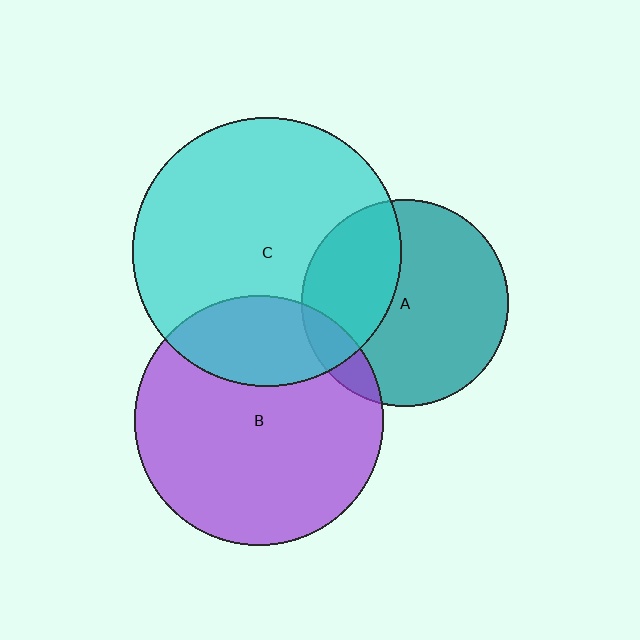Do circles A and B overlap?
Yes.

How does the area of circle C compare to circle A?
Approximately 1.7 times.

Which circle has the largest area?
Circle C (cyan).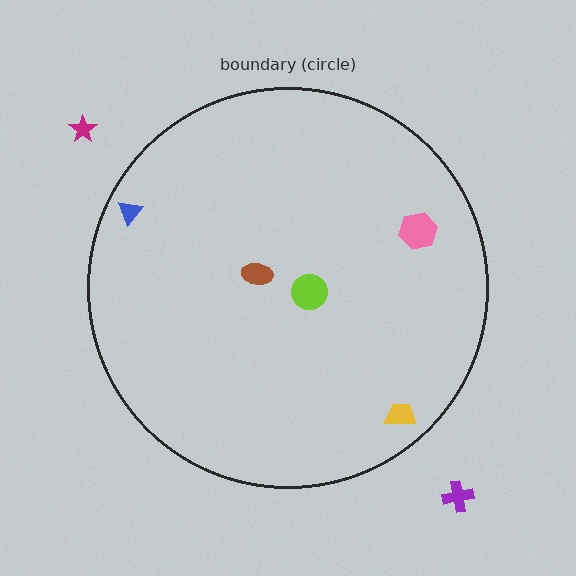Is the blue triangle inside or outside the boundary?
Inside.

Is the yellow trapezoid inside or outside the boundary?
Inside.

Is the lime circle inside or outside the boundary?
Inside.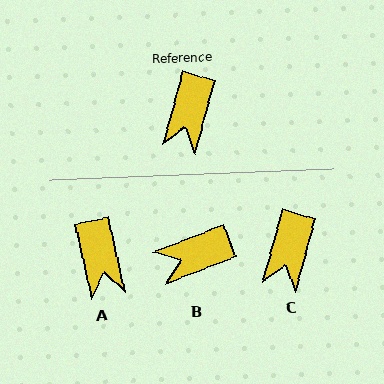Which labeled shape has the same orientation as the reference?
C.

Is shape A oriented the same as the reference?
No, it is off by about 28 degrees.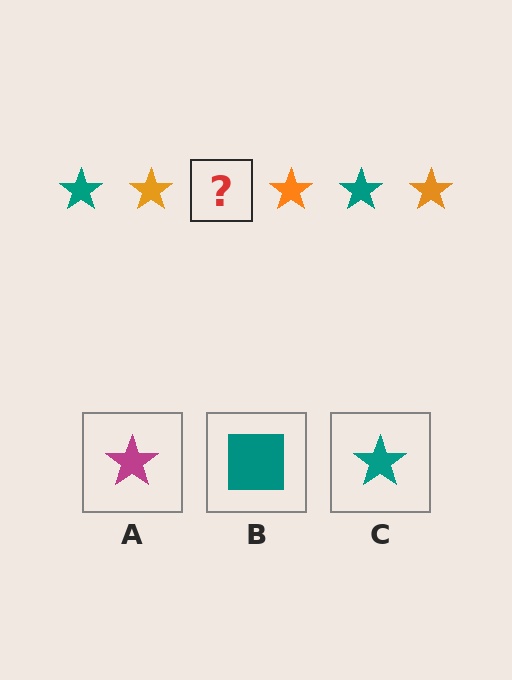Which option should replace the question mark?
Option C.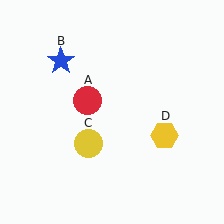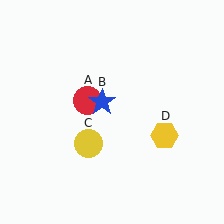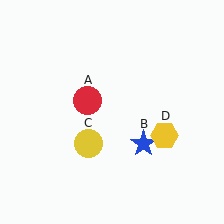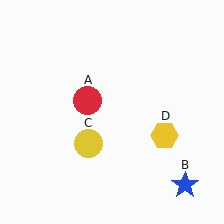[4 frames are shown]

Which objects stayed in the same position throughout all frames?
Red circle (object A) and yellow circle (object C) and yellow hexagon (object D) remained stationary.